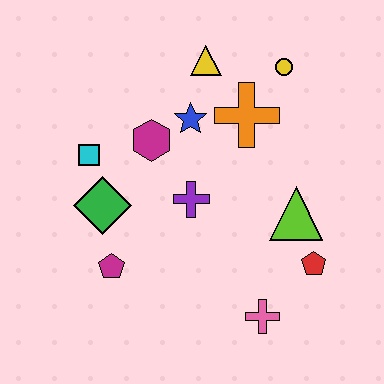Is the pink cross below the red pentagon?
Yes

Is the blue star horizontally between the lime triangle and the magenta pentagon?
Yes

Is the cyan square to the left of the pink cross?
Yes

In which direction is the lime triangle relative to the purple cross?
The lime triangle is to the right of the purple cross.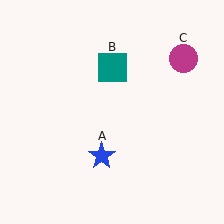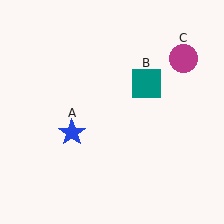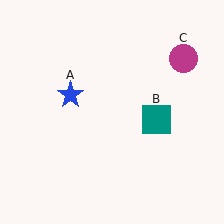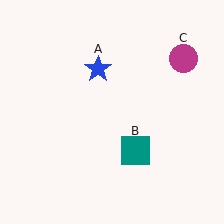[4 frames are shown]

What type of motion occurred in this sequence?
The blue star (object A), teal square (object B) rotated clockwise around the center of the scene.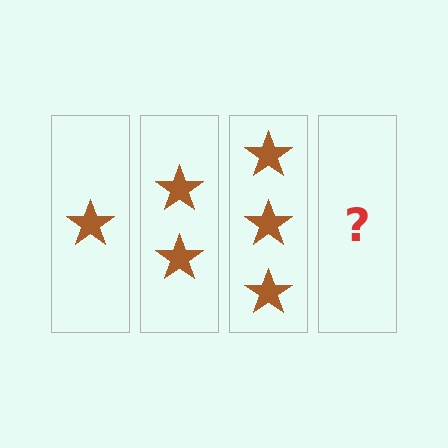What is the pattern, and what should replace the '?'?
The pattern is that each step adds one more star. The '?' should be 4 stars.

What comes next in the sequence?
The next element should be 4 stars.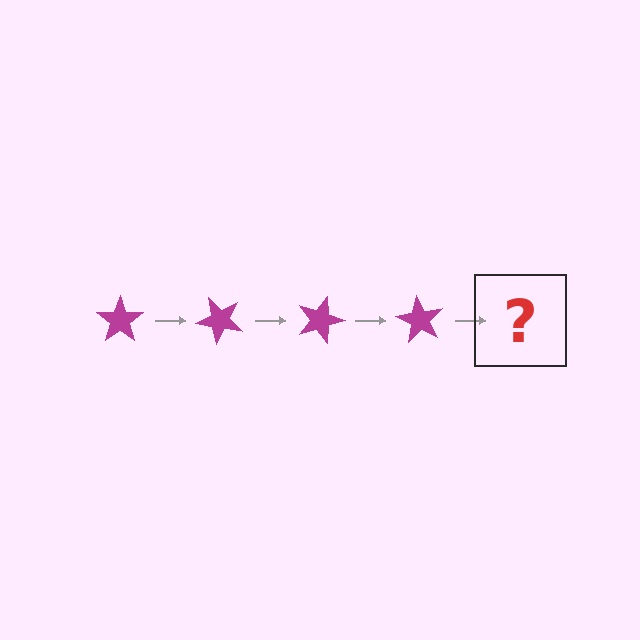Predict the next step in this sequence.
The next step is a magenta star rotated 180 degrees.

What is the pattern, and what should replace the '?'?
The pattern is that the star rotates 45 degrees each step. The '?' should be a magenta star rotated 180 degrees.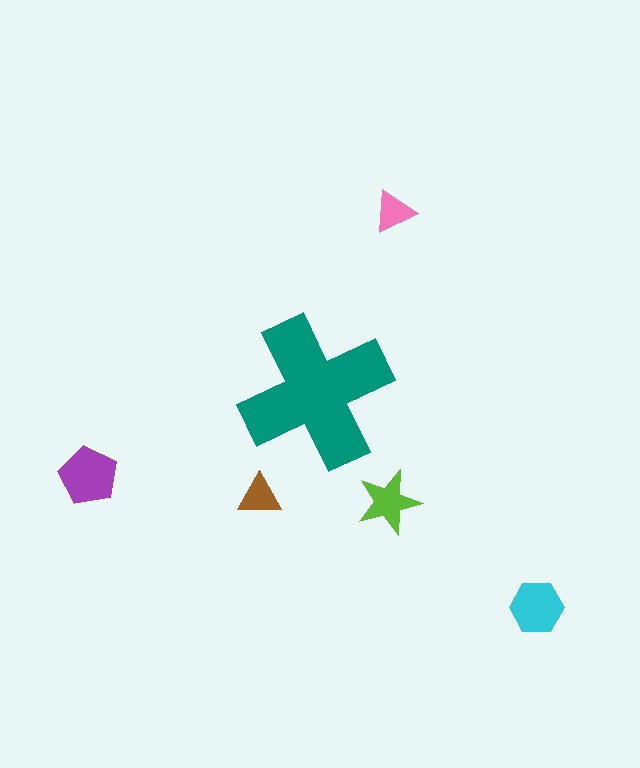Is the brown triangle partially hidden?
No, the brown triangle is fully visible.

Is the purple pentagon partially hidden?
No, the purple pentagon is fully visible.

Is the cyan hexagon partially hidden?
No, the cyan hexagon is fully visible.